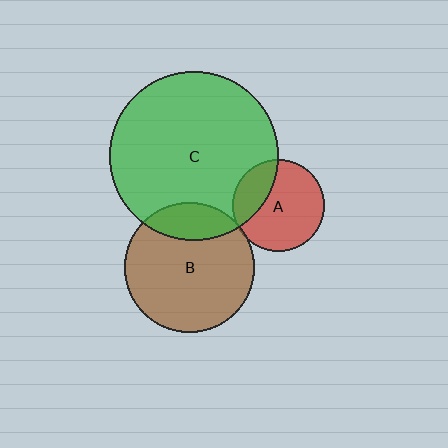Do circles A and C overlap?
Yes.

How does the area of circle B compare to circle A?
Approximately 2.0 times.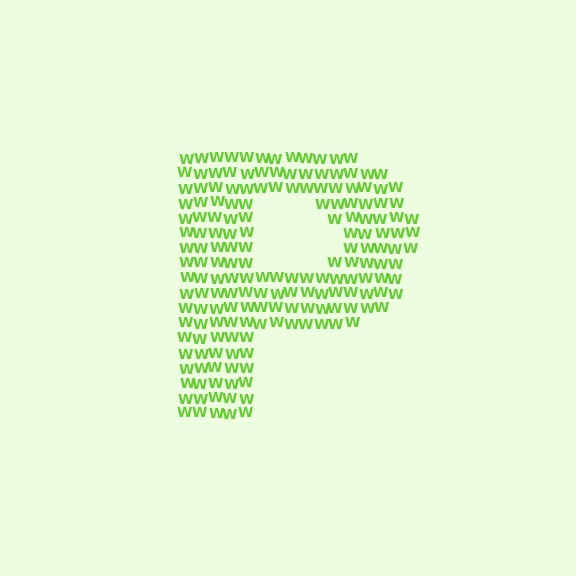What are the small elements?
The small elements are letter W's.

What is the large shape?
The large shape is the letter P.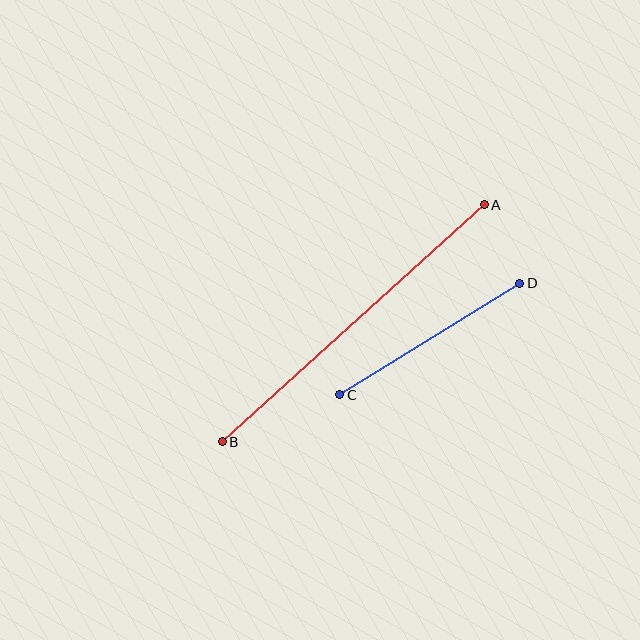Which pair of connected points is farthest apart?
Points A and B are farthest apart.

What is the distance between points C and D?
The distance is approximately 212 pixels.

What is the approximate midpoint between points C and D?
The midpoint is at approximately (430, 339) pixels.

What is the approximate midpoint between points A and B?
The midpoint is at approximately (353, 323) pixels.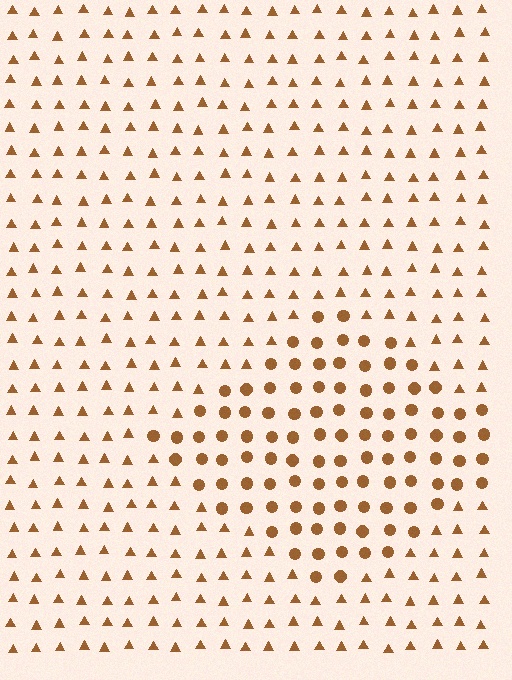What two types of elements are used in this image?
The image uses circles inside the diamond region and triangles outside it.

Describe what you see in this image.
The image is filled with small brown elements arranged in a uniform grid. A diamond-shaped region contains circles, while the surrounding area contains triangles. The boundary is defined purely by the change in element shape.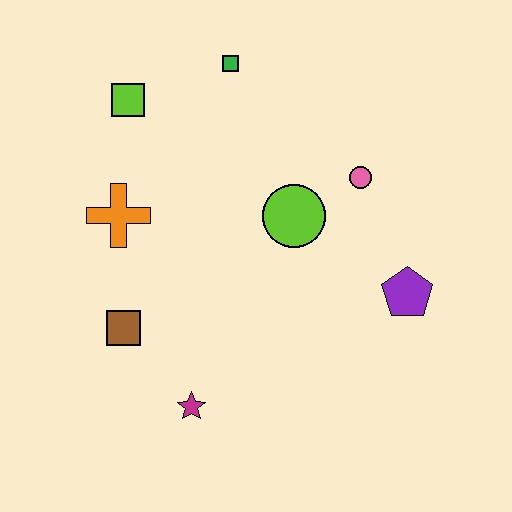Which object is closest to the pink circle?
The lime circle is closest to the pink circle.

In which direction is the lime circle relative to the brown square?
The lime circle is to the right of the brown square.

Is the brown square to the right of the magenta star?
No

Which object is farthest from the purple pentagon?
The lime square is farthest from the purple pentagon.